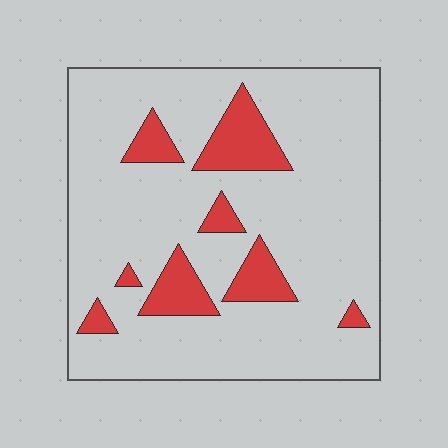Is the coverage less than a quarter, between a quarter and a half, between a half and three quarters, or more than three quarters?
Less than a quarter.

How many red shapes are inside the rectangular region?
8.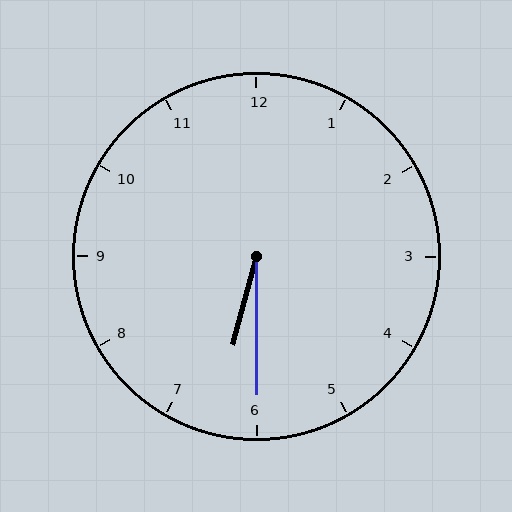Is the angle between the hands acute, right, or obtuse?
It is acute.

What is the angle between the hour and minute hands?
Approximately 15 degrees.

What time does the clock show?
6:30.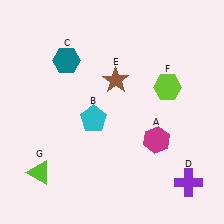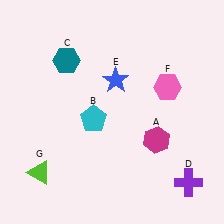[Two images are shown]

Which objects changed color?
E changed from brown to blue. F changed from lime to pink.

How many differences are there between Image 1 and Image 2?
There are 2 differences between the two images.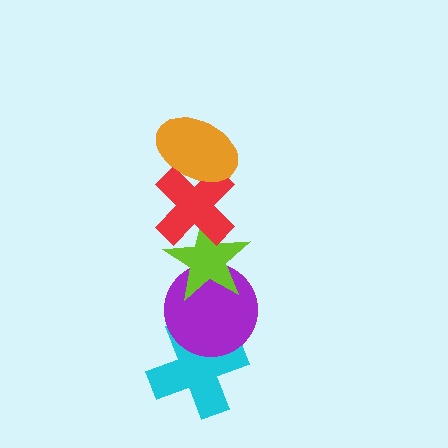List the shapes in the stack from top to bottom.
From top to bottom: the orange ellipse, the red cross, the lime star, the purple circle, the cyan cross.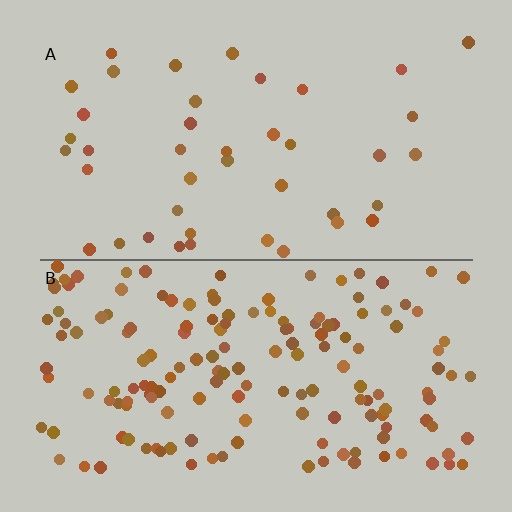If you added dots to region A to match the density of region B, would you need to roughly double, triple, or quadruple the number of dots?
Approximately quadruple.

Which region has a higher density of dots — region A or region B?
B (the bottom).